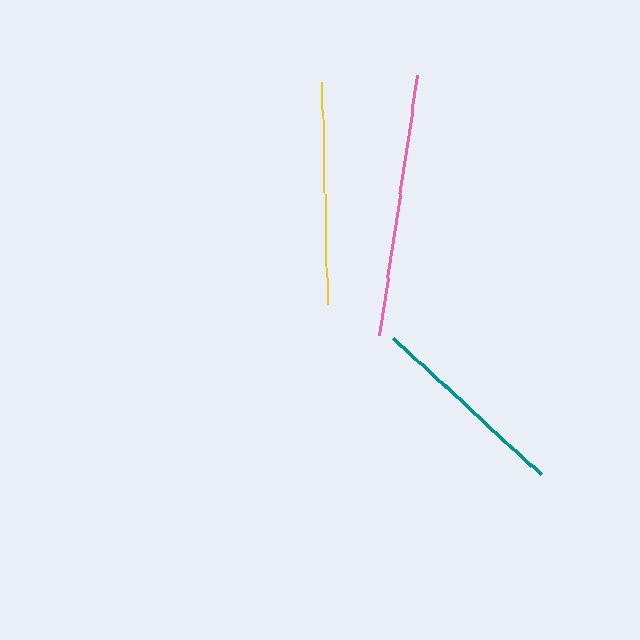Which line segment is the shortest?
The teal line is the shortest at approximately 201 pixels.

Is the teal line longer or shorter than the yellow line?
The yellow line is longer than the teal line.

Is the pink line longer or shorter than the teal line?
The pink line is longer than the teal line.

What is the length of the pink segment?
The pink segment is approximately 263 pixels long.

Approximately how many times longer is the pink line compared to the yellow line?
The pink line is approximately 1.2 times the length of the yellow line.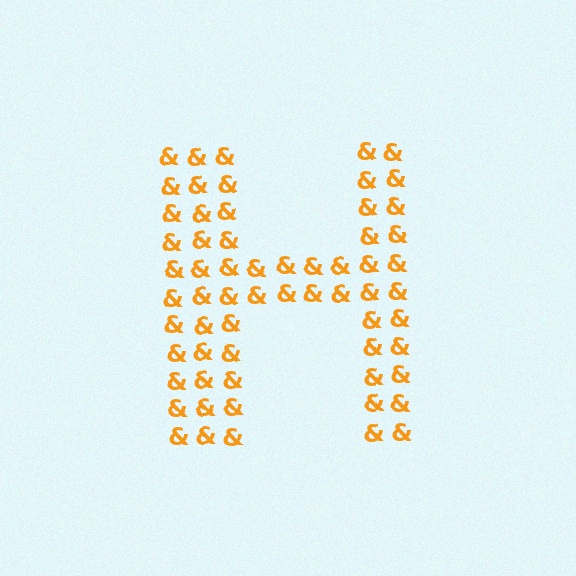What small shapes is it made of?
It is made of small ampersands.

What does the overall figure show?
The overall figure shows the letter H.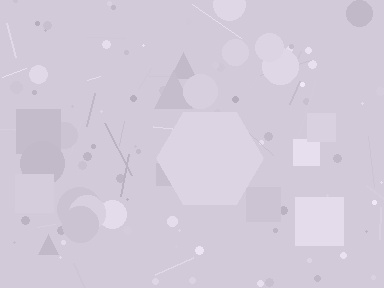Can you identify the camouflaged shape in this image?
The camouflaged shape is a hexagon.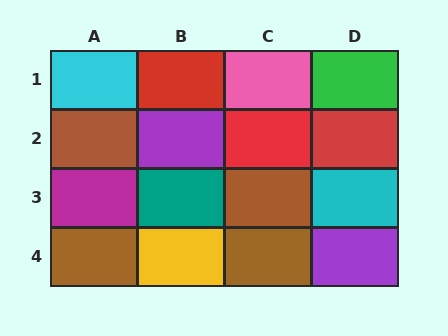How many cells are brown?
4 cells are brown.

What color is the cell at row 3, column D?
Cyan.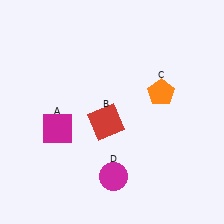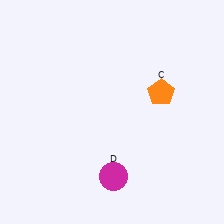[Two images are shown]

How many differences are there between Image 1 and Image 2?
There are 2 differences between the two images.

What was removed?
The red square (B), the magenta square (A) were removed in Image 2.